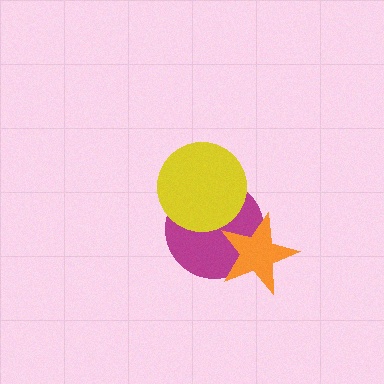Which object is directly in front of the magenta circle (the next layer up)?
The orange star is directly in front of the magenta circle.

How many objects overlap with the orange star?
1 object overlaps with the orange star.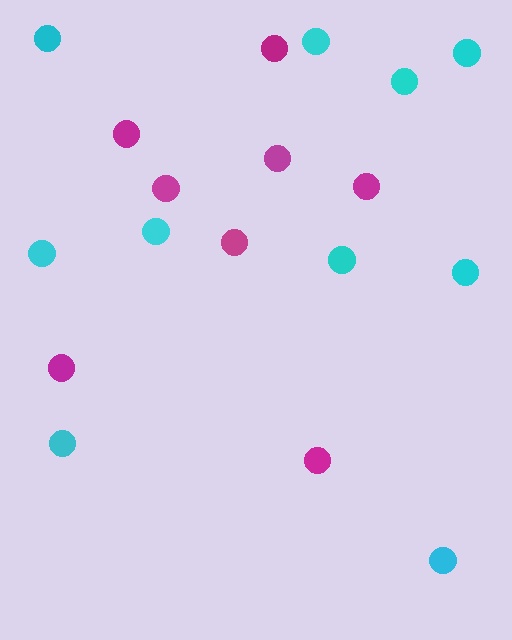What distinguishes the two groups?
There are 2 groups: one group of cyan circles (10) and one group of magenta circles (8).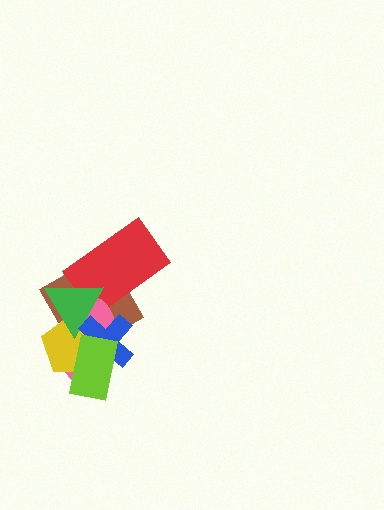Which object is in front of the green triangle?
The blue cross is in front of the green triangle.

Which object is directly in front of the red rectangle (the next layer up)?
The pink ellipse is directly in front of the red rectangle.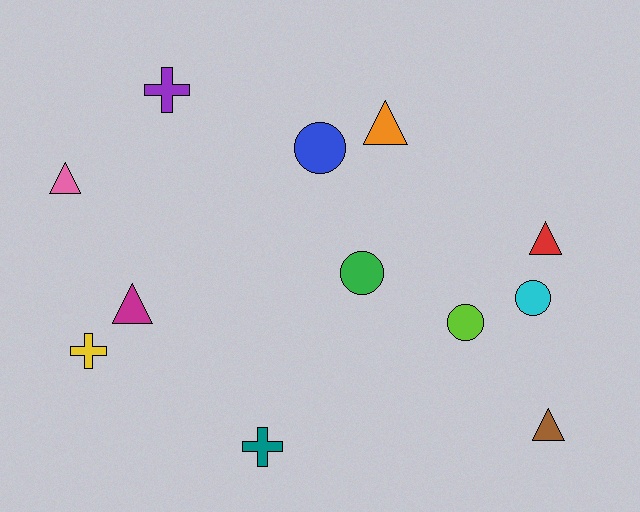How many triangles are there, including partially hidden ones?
There are 5 triangles.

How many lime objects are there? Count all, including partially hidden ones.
There is 1 lime object.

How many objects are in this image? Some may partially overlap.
There are 12 objects.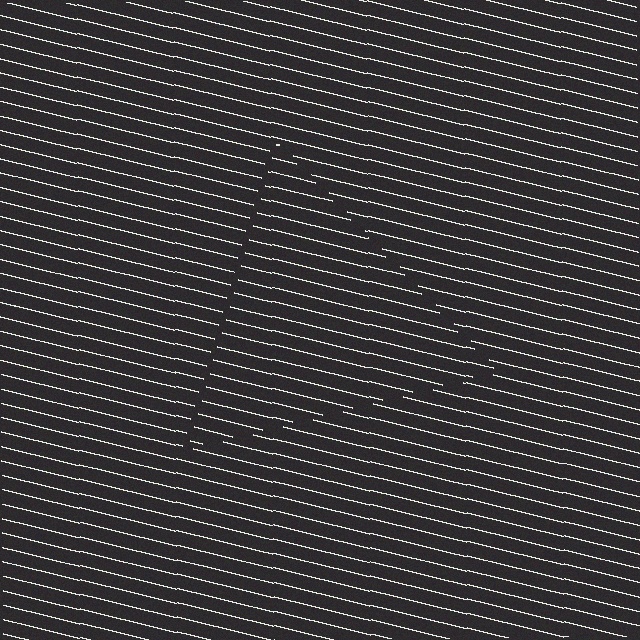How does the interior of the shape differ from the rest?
The interior of the shape contains the same grating, shifted by half a period — the contour is defined by the phase discontinuity where line-ends from the inner and outer gratings abut.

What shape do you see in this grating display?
An illusory triangle. The interior of the shape contains the same grating, shifted by half a period — the contour is defined by the phase discontinuity where line-ends from the inner and outer gratings abut.